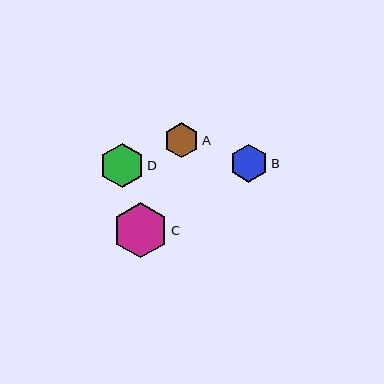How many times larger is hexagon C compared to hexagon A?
Hexagon C is approximately 1.6 times the size of hexagon A.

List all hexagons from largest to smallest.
From largest to smallest: C, D, B, A.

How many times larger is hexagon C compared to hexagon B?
Hexagon C is approximately 1.5 times the size of hexagon B.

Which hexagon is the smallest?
Hexagon A is the smallest with a size of approximately 35 pixels.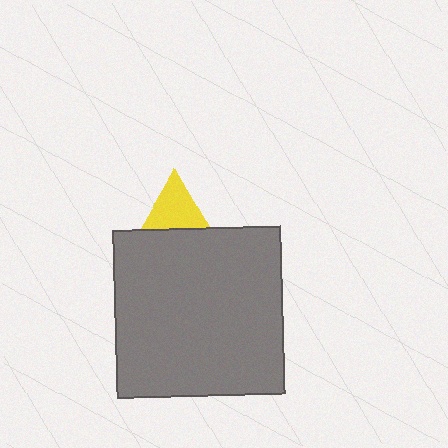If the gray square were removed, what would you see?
You would see the complete yellow triangle.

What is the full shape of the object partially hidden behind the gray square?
The partially hidden object is a yellow triangle.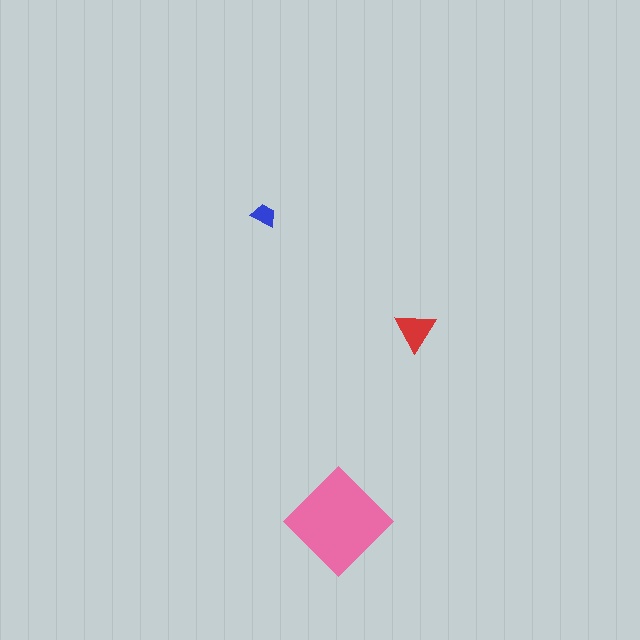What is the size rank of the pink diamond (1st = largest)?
1st.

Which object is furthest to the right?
The red triangle is rightmost.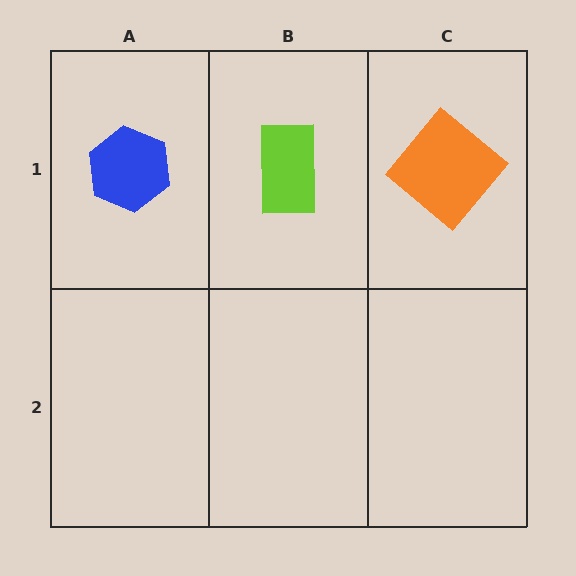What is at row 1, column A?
A blue hexagon.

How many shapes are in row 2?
0 shapes.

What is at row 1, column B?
A lime rectangle.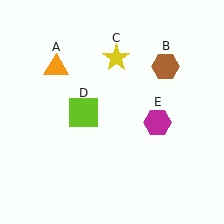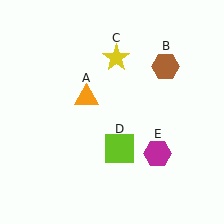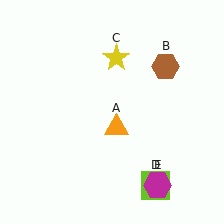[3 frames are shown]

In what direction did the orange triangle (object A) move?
The orange triangle (object A) moved down and to the right.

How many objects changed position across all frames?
3 objects changed position: orange triangle (object A), lime square (object D), magenta hexagon (object E).